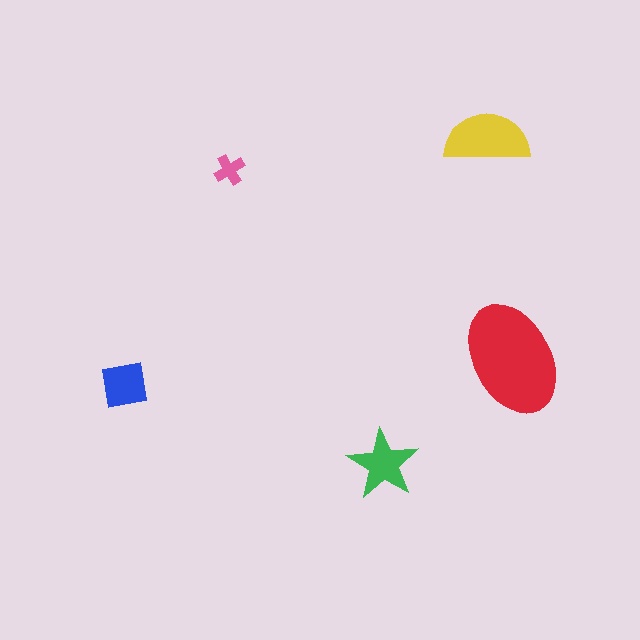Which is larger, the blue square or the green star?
The green star.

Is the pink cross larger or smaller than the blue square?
Smaller.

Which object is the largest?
The red ellipse.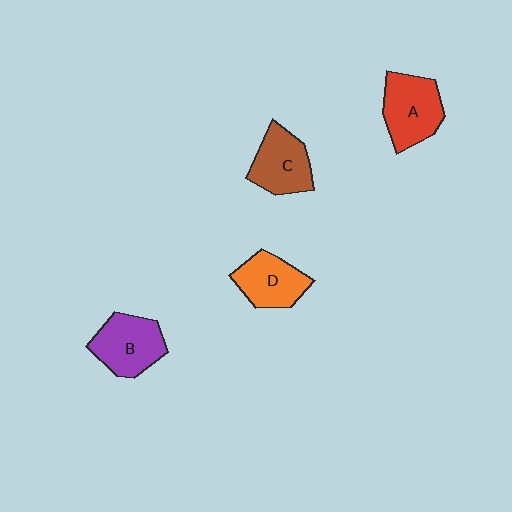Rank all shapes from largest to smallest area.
From largest to smallest: A (red), B (purple), C (brown), D (orange).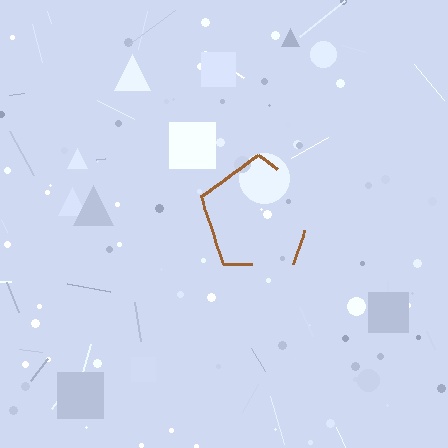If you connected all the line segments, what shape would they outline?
They would outline a pentagon.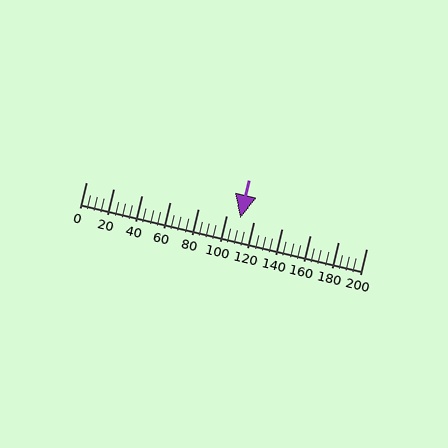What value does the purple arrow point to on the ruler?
The purple arrow points to approximately 110.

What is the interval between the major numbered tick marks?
The major tick marks are spaced 20 units apart.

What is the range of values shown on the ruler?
The ruler shows values from 0 to 200.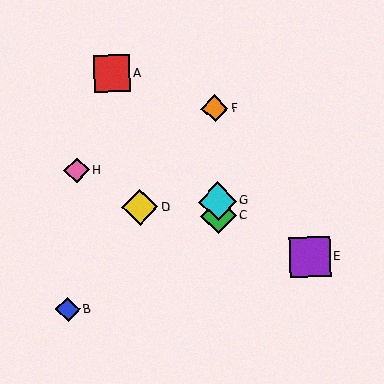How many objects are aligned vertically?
3 objects (C, F, G) are aligned vertically.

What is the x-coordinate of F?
Object F is at x≈215.